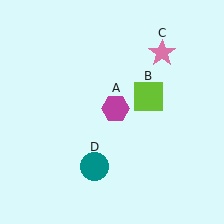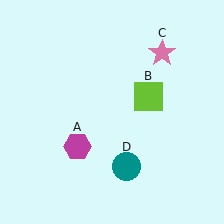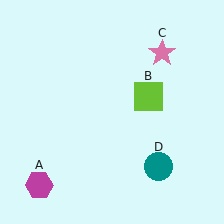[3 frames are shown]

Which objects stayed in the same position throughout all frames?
Lime square (object B) and pink star (object C) remained stationary.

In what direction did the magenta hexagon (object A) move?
The magenta hexagon (object A) moved down and to the left.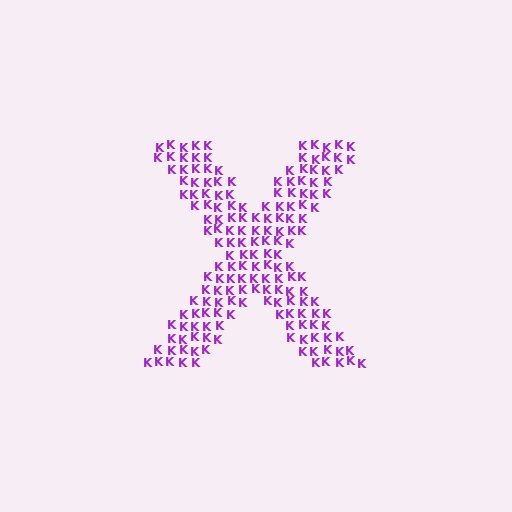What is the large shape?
The large shape is the letter X.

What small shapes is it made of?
It is made of small letter K's.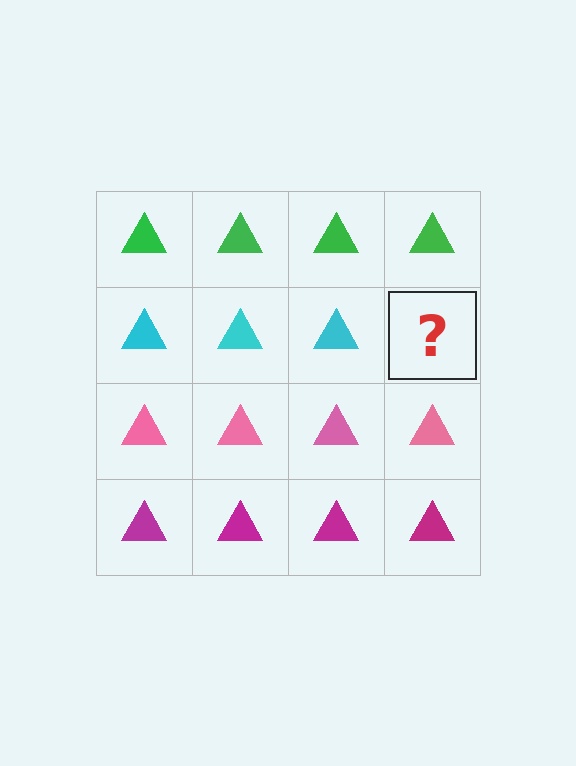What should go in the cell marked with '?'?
The missing cell should contain a cyan triangle.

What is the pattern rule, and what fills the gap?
The rule is that each row has a consistent color. The gap should be filled with a cyan triangle.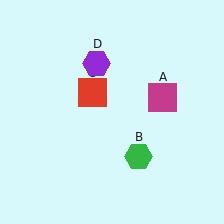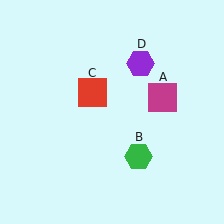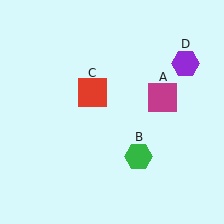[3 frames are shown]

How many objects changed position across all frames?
1 object changed position: purple hexagon (object D).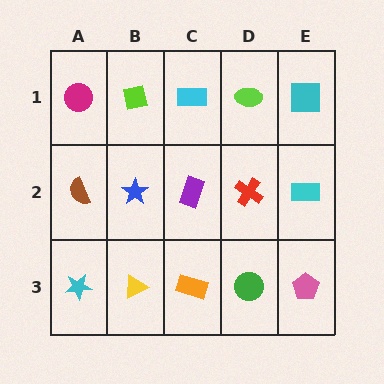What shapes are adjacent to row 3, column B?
A blue star (row 2, column B), a cyan star (row 3, column A), an orange rectangle (row 3, column C).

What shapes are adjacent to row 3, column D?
A red cross (row 2, column D), an orange rectangle (row 3, column C), a pink pentagon (row 3, column E).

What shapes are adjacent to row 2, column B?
A lime square (row 1, column B), a yellow triangle (row 3, column B), a brown semicircle (row 2, column A), a purple rectangle (row 2, column C).